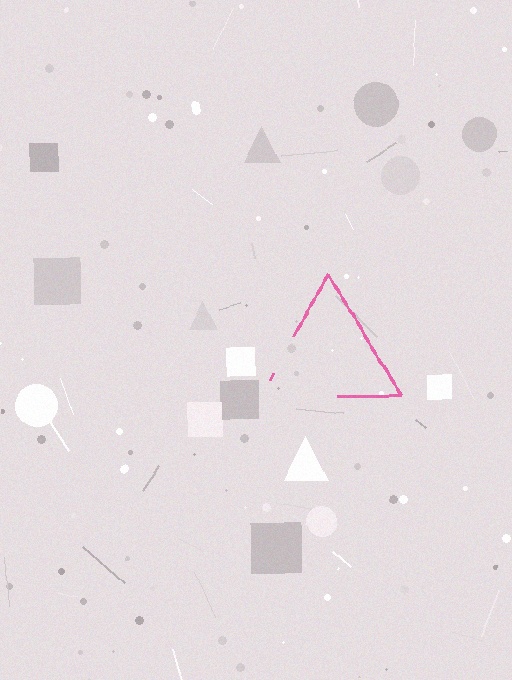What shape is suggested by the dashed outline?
The dashed outline suggests a triangle.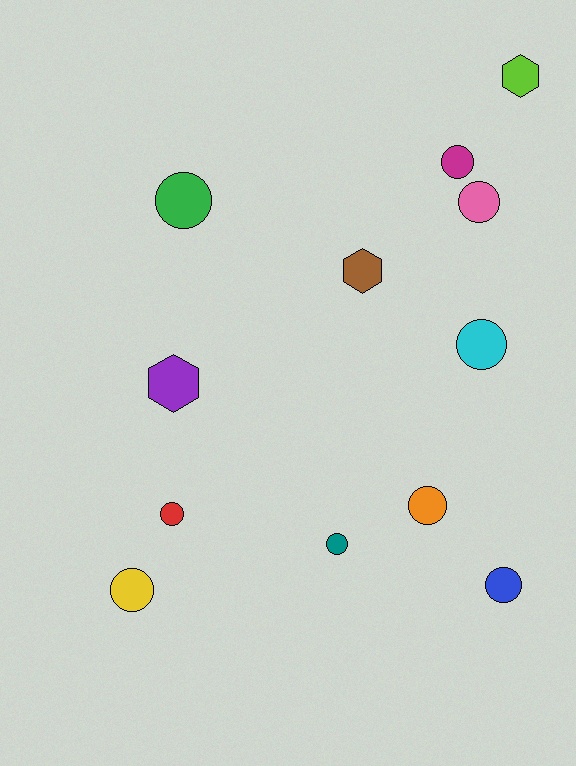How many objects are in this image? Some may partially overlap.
There are 12 objects.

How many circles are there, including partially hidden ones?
There are 9 circles.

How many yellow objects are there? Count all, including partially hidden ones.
There is 1 yellow object.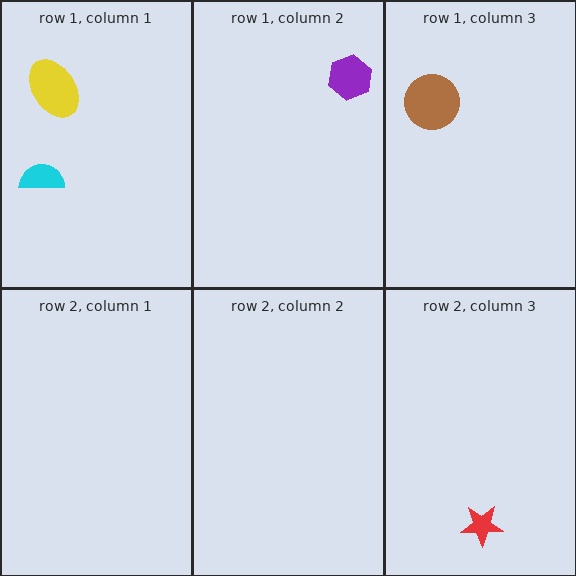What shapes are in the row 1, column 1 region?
The cyan semicircle, the yellow ellipse.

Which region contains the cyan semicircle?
The row 1, column 1 region.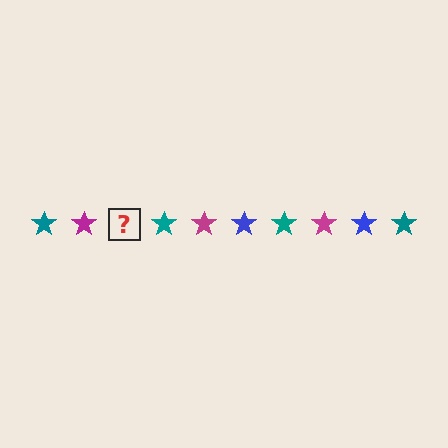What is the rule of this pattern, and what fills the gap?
The rule is that the pattern cycles through teal, magenta, blue stars. The gap should be filled with a blue star.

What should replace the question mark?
The question mark should be replaced with a blue star.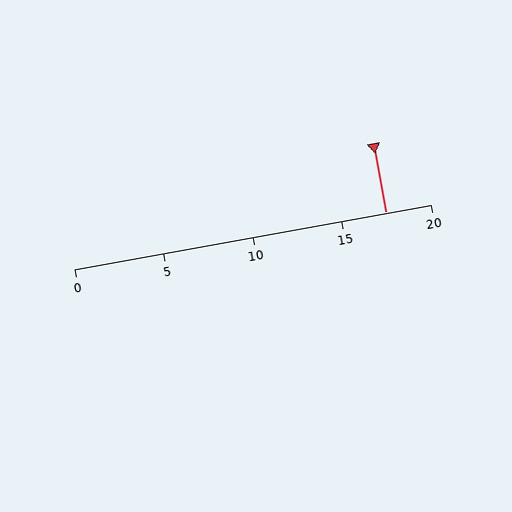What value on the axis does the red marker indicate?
The marker indicates approximately 17.5.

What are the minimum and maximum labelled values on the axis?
The axis runs from 0 to 20.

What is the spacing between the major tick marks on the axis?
The major ticks are spaced 5 apart.